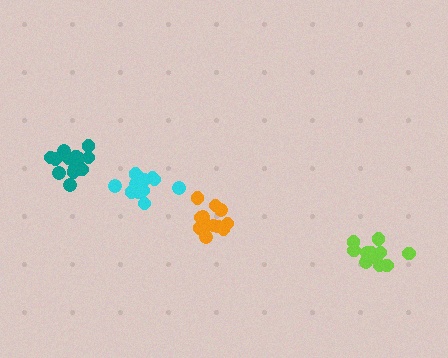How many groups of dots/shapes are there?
There are 4 groups.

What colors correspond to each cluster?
The clusters are colored: orange, lime, cyan, teal.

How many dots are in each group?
Group 1: 13 dots, Group 2: 11 dots, Group 3: 12 dots, Group 4: 14 dots (50 total).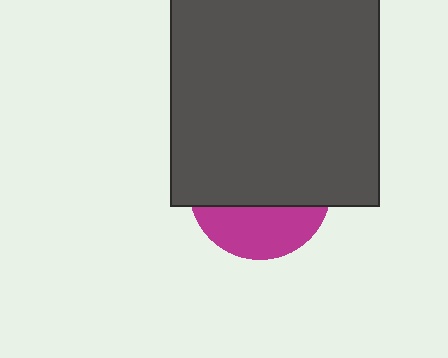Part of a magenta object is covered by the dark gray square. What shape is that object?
It is a circle.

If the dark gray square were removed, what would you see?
You would see the complete magenta circle.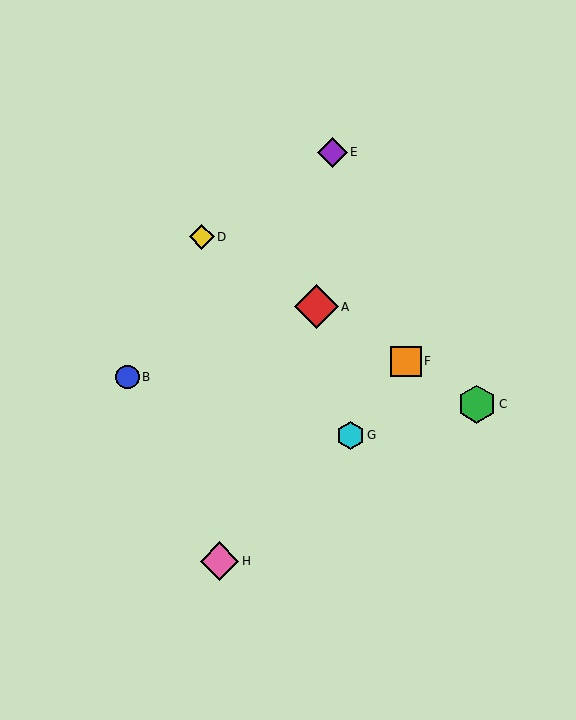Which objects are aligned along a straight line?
Objects A, C, D, F are aligned along a straight line.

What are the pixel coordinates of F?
Object F is at (406, 361).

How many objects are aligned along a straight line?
4 objects (A, C, D, F) are aligned along a straight line.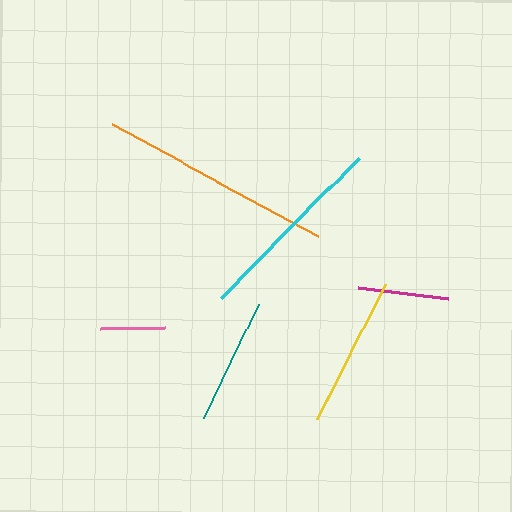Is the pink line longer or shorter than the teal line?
The teal line is longer than the pink line.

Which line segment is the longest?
The orange line is the longest at approximately 235 pixels.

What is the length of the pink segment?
The pink segment is approximately 64 pixels long.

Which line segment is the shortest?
The pink line is the shortest at approximately 64 pixels.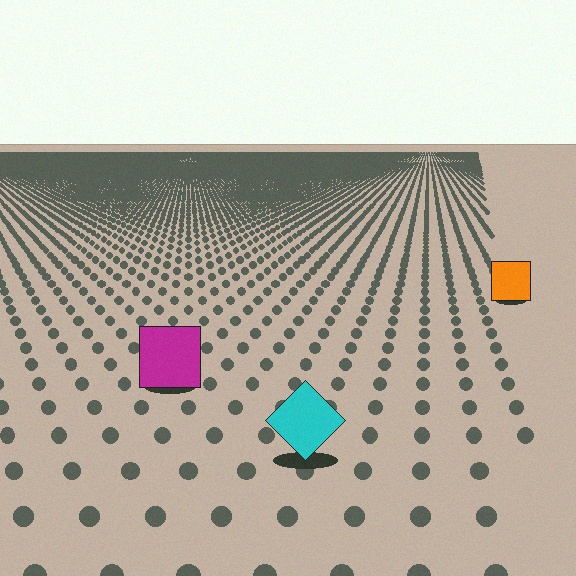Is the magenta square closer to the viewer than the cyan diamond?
No. The cyan diamond is closer — you can tell from the texture gradient: the ground texture is coarser near it.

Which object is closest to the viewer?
The cyan diamond is closest. The texture marks near it are larger and more spread out.